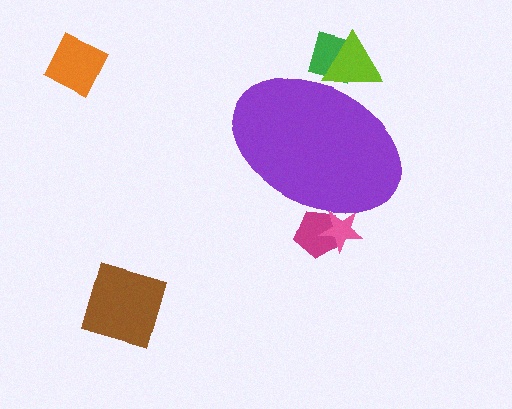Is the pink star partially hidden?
Yes, the pink star is partially hidden behind the purple ellipse.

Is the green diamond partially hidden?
Yes, the green diamond is partially hidden behind the purple ellipse.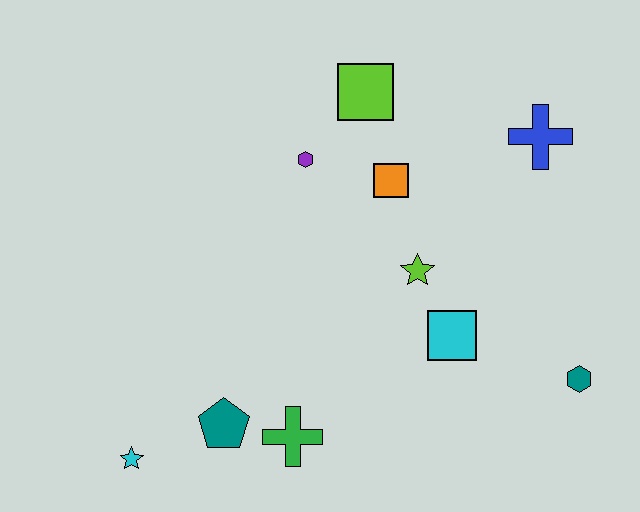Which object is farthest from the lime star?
The cyan star is farthest from the lime star.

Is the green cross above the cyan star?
Yes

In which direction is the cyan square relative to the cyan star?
The cyan square is to the right of the cyan star.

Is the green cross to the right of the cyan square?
No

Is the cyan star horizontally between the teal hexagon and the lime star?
No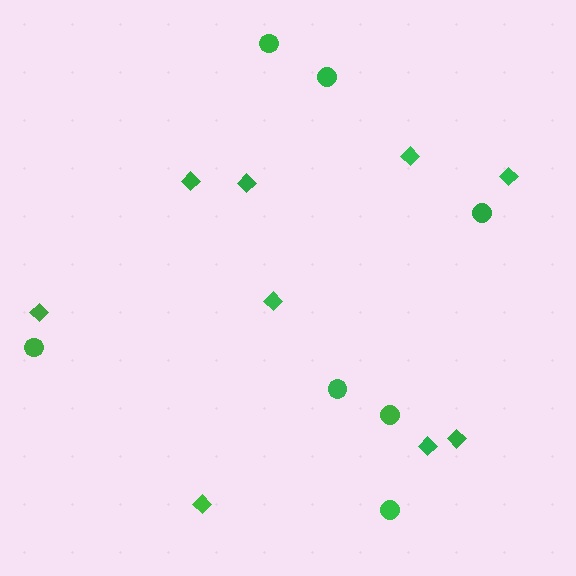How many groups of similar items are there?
There are 2 groups: one group of circles (7) and one group of diamonds (9).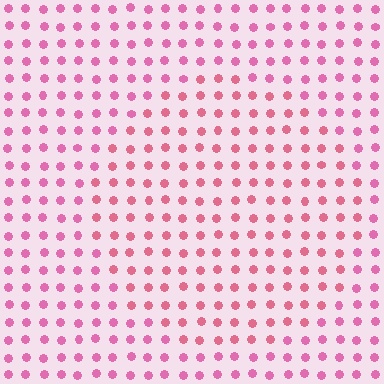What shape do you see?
I see a circle.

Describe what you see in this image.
The image is filled with small pink elements in a uniform arrangement. A circle-shaped region is visible where the elements are tinted to a slightly different hue, forming a subtle color boundary.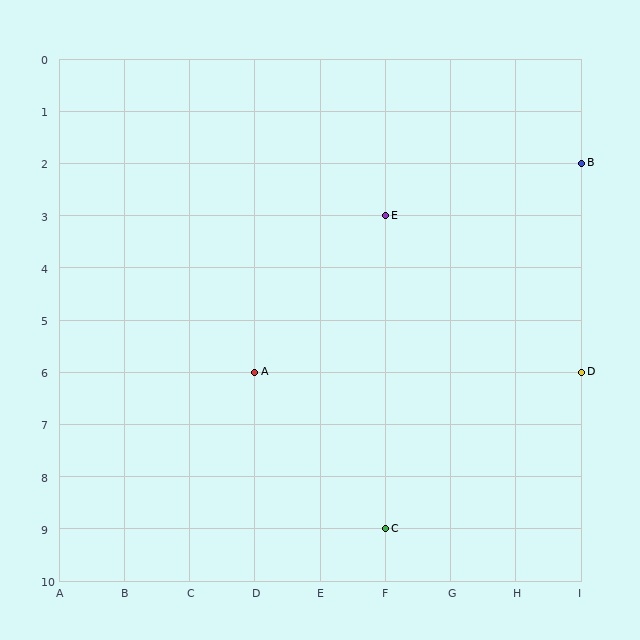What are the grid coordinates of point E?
Point E is at grid coordinates (F, 3).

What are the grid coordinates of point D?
Point D is at grid coordinates (I, 6).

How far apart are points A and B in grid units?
Points A and B are 5 columns and 4 rows apart (about 6.4 grid units diagonally).